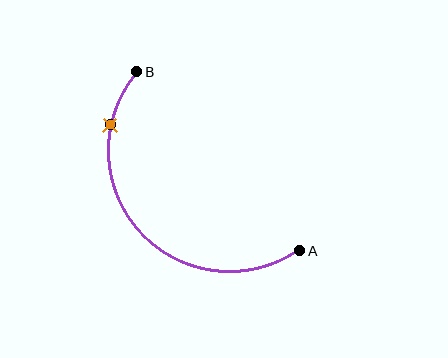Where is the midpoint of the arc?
The arc midpoint is the point on the curve farthest from the straight line joining A and B. It sits below and to the left of that line.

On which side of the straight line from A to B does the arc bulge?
The arc bulges below and to the left of the straight line connecting A and B.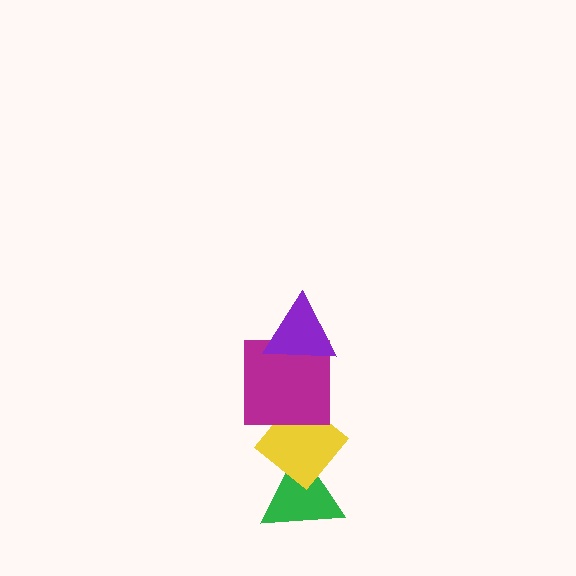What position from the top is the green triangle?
The green triangle is 4th from the top.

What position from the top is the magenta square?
The magenta square is 2nd from the top.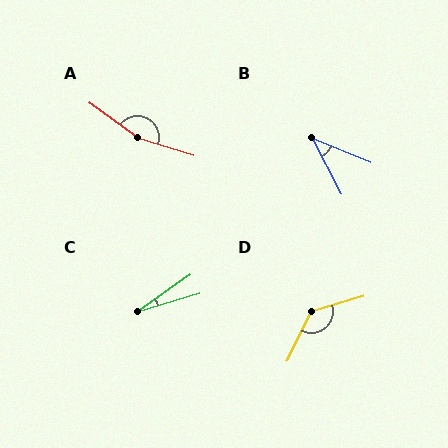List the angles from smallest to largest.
C (19°), B (40°), D (133°), A (162°).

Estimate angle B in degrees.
Approximately 40 degrees.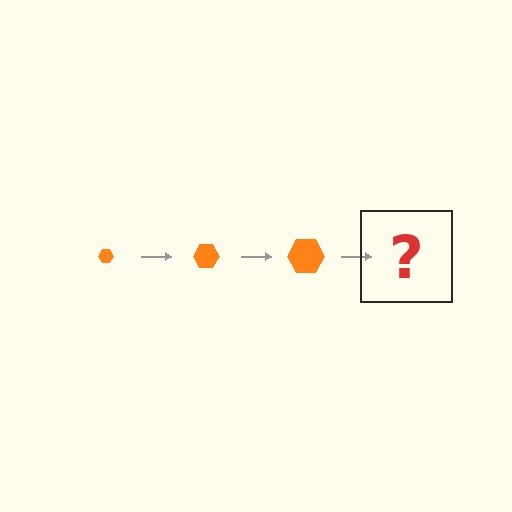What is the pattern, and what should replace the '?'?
The pattern is that the hexagon gets progressively larger each step. The '?' should be an orange hexagon, larger than the previous one.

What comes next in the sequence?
The next element should be an orange hexagon, larger than the previous one.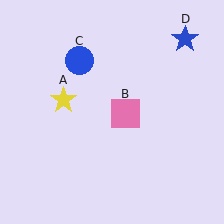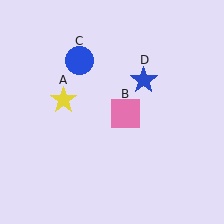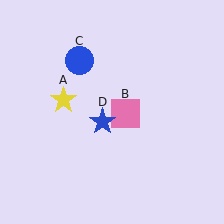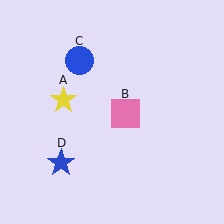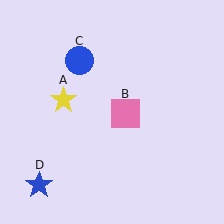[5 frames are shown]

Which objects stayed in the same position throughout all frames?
Yellow star (object A) and pink square (object B) and blue circle (object C) remained stationary.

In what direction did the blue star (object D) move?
The blue star (object D) moved down and to the left.